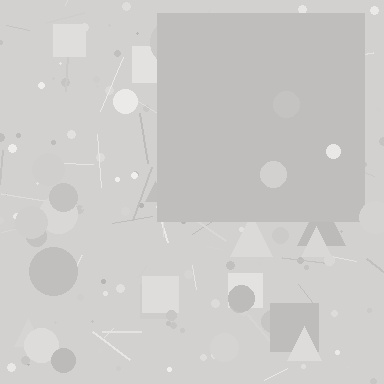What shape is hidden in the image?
A square is hidden in the image.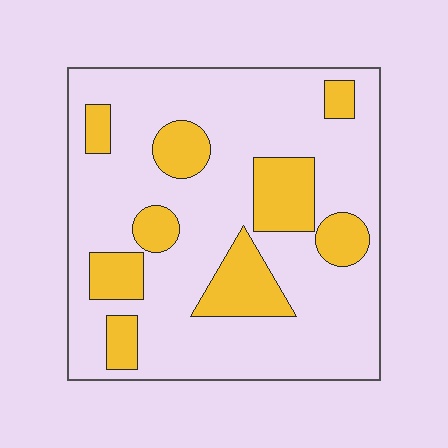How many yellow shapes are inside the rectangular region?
9.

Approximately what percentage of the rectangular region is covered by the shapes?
Approximately 25%.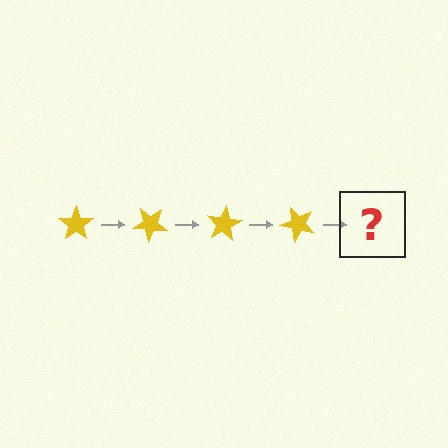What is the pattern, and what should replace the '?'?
The pattern is that the star rotates 40 degrees each step. The '?' should be a yellow star rotated 160 degrees.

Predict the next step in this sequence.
The next step is a yellow star rotated 160 degrees.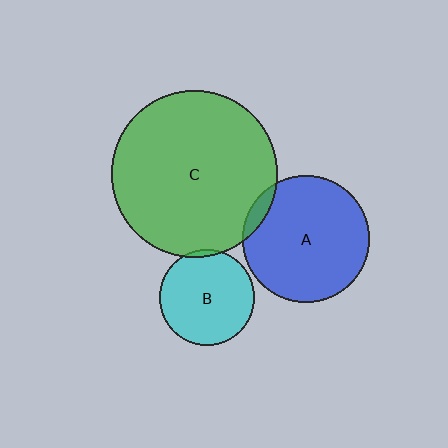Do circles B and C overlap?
Yes.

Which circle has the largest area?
Circle C (green).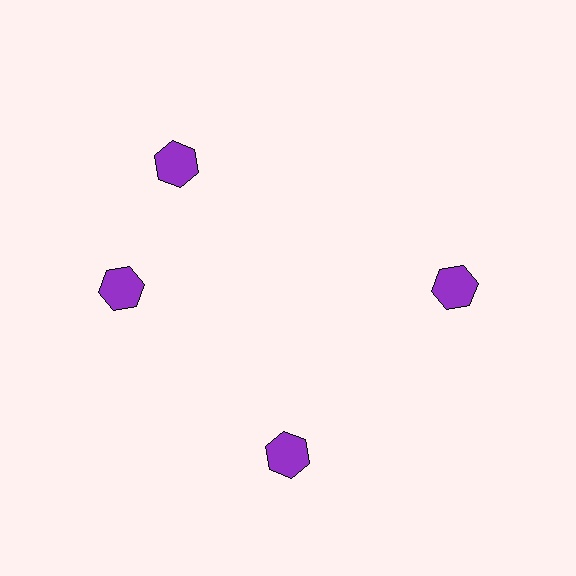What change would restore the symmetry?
The symmetry would be restored by rotating it back into even spacing with its neighbors so that all 4 hexagons sit at equal angles and equal distance from the center.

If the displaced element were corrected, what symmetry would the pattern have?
It would have 4-fold rotational symmetry — the pattern would map onto itself every 90 degrees.